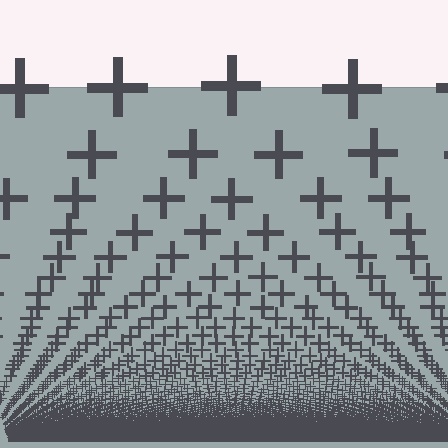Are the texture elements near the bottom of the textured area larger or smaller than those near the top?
Smaller. The gradient is inverted — elements near the bottom are smaller and denser.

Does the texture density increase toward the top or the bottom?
Density increases toward the bottom.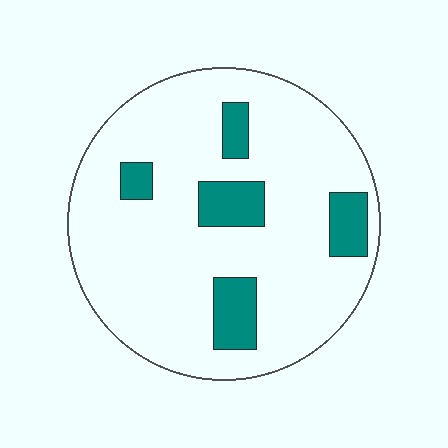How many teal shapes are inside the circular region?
5.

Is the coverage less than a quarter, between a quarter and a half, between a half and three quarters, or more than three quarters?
Less than a quarter.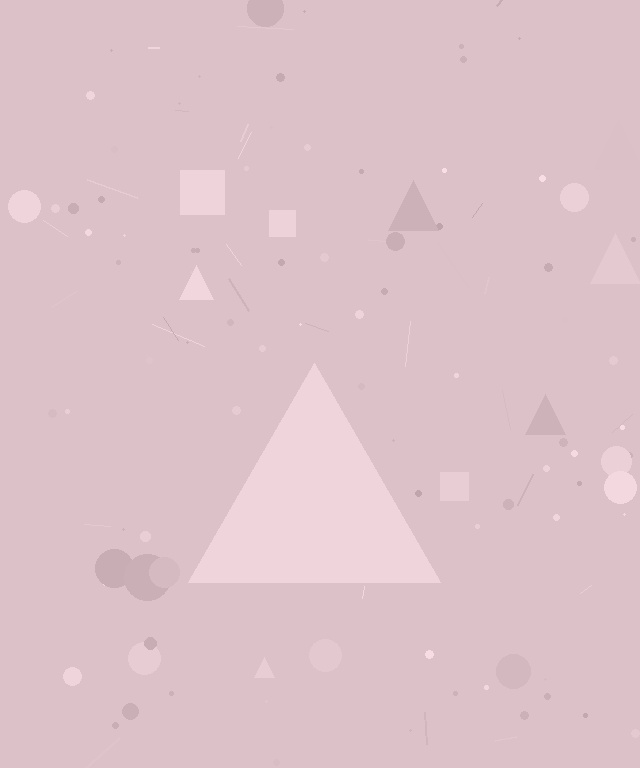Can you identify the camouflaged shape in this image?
The camouflaged shape is a triangle.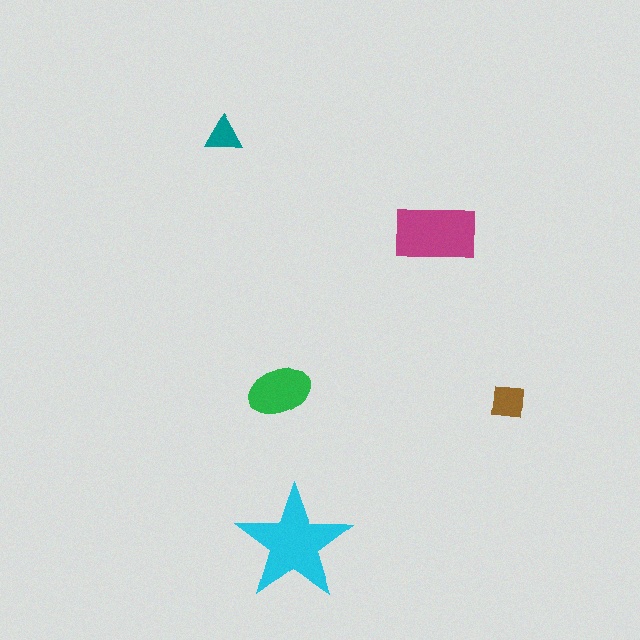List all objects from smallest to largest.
The teal triangle, the brown square, the green ellipse, the magenta rectangle, the cyan star.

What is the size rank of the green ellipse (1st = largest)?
3rd.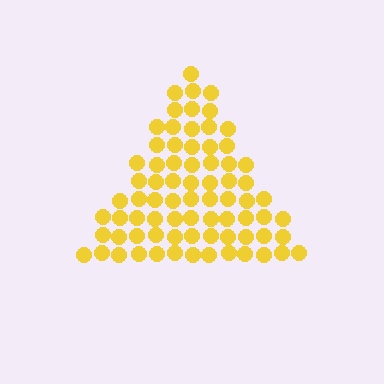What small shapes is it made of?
It is made of small circles.